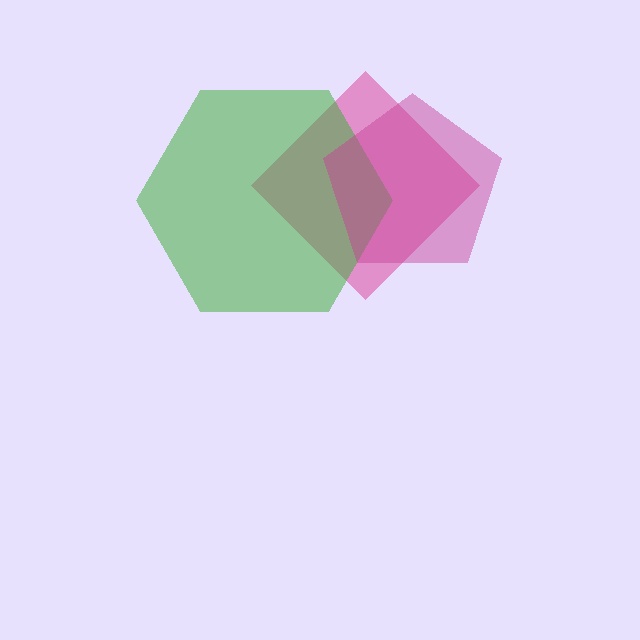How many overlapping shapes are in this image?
There are 3 overlapping shapes in the image.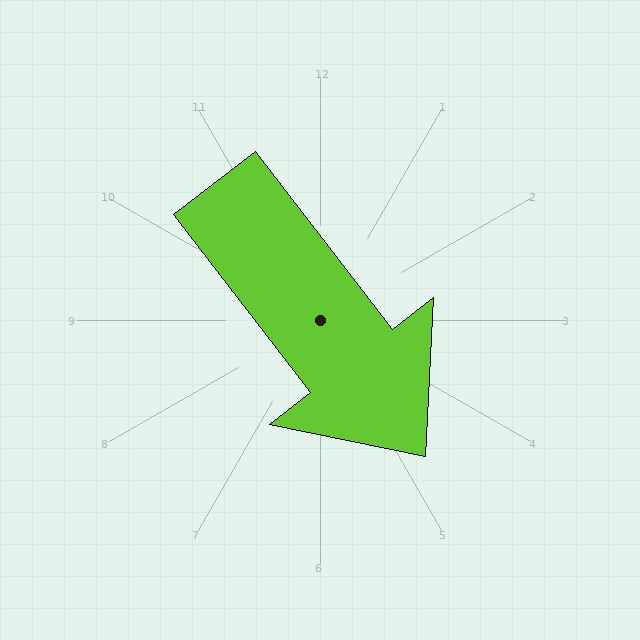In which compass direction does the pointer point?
Southeast.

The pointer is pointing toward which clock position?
Roughly 5 o'clock.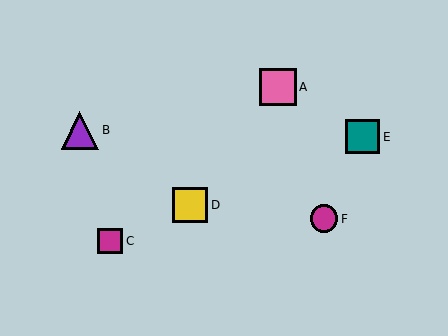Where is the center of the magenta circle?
The center of the magenta circle is at (324, 219).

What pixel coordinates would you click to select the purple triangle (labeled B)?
Click at (80, 130) to select the purple triangle B.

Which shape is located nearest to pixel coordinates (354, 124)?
The teal square (labeled E) at (363, 137) is nearest to that location.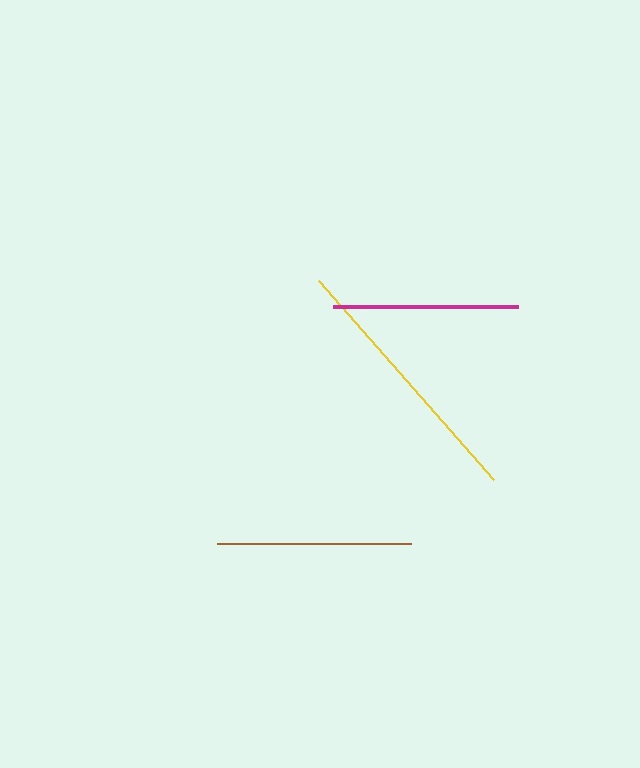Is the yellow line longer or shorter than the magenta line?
The yellow line is longer than the magenta line.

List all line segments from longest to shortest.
From longest to shortest: yellow, brown, magenta.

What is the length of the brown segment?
The brown segment is approximately 195 pixels long.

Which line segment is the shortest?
The magenta line is the shortest at approximately 185 pixels.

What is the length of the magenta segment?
The magenta segment is approximately 185 pixels long.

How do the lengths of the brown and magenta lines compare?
The brown and magenta lines are approximately the same length.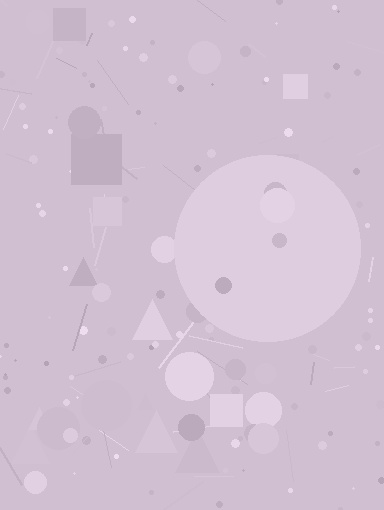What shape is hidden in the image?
A circle is hidden in the image.